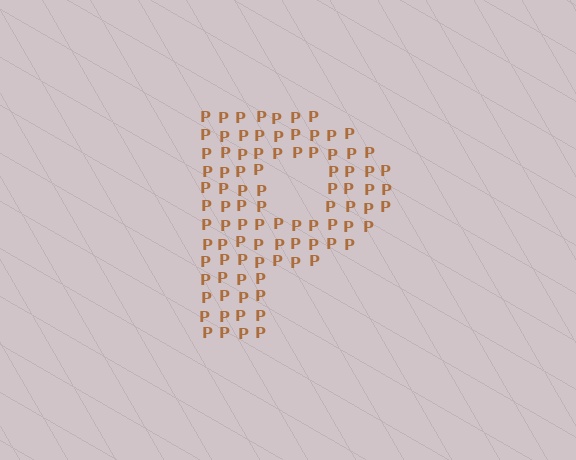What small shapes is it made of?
It is made of small letter P's.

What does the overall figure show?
The overall figure shows the letter P.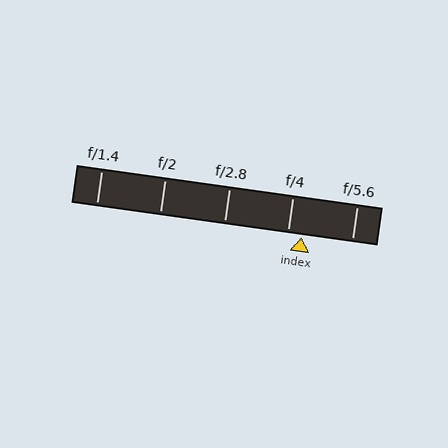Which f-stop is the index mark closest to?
The index mark is closest to f/4.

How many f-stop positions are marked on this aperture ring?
There are 5 f-stop positions marked.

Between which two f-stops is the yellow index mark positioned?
The index mark is between f/4 and f/5.6.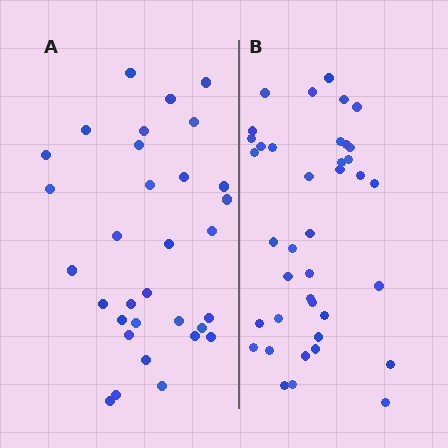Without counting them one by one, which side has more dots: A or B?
Region B (the right region) has more dots.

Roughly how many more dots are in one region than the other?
Region B has roughly 8 or so more dots than region A.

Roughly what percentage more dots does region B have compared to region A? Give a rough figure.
About 20% more.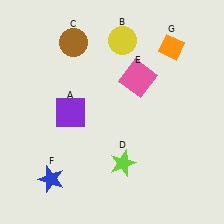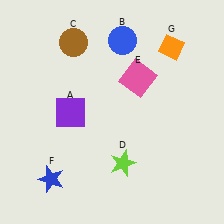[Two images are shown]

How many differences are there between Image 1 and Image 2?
There is 1 difference between the two images.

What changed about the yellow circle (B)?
In Image 1, B is yellow. In Image 2, it changed to blue.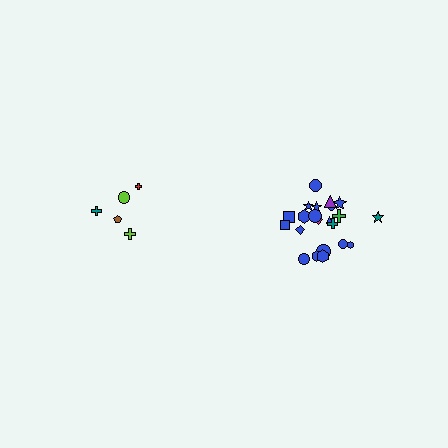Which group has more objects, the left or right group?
The right group.